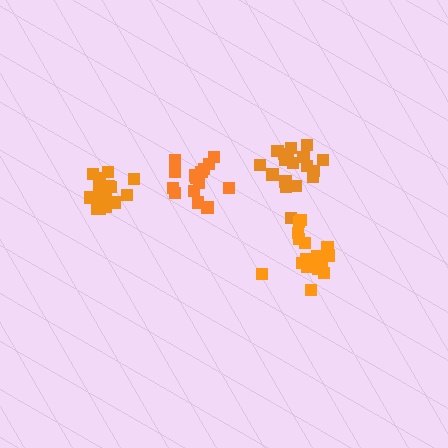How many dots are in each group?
Group 1: 18 dots, Group 2: 15 dots, Group 3: 19 dots, Group 4: 19 dots (71 total).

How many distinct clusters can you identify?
There are 4 distinct clusters.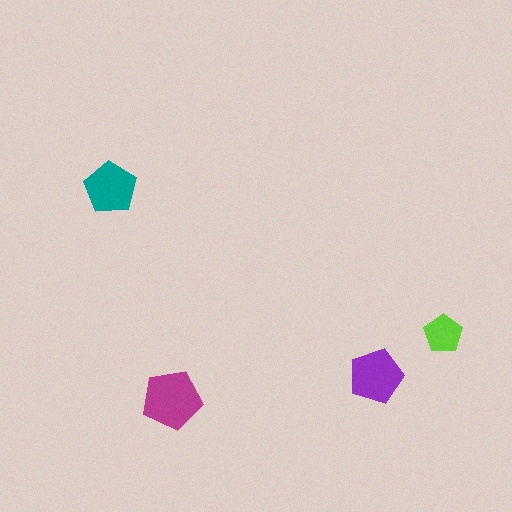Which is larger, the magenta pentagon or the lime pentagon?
The magenta one.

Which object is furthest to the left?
The teal pentagon is leftmost.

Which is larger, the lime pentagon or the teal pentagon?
The teal one.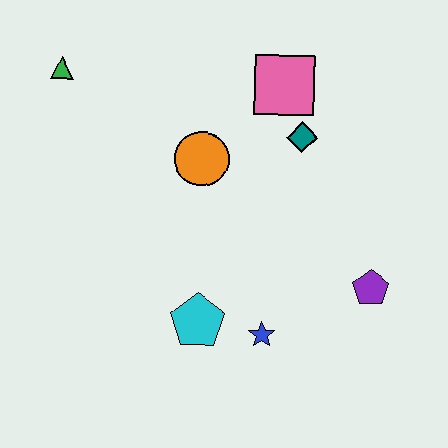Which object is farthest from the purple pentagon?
The green triangle is farthest from the purple pentagon.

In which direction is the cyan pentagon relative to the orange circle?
The cyan pentagon is below the orange circle.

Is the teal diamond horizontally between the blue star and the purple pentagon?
Yes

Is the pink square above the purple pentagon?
Yes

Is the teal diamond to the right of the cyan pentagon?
Yes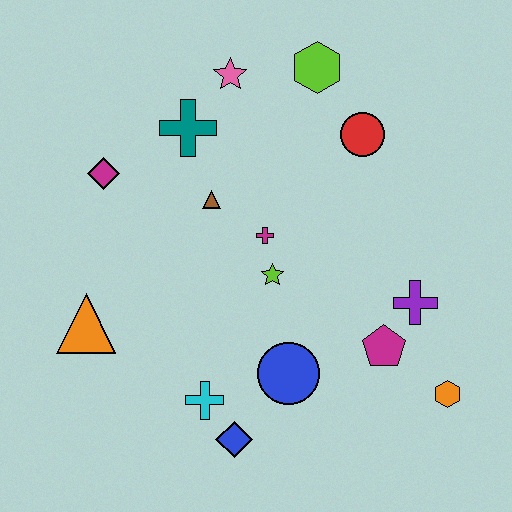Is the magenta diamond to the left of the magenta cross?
Yes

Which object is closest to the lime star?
The magenta cross is closest to the lime star.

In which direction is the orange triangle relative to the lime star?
The orange triangle is to the left of the lime star.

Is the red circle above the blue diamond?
Yes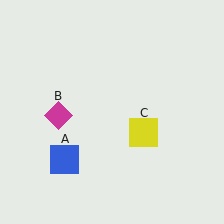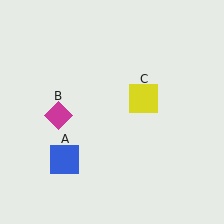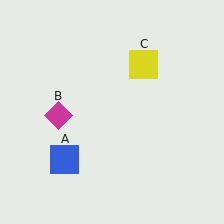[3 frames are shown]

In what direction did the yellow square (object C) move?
The yellow square (object C) moved up.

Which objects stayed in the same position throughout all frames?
Blue square (object A) and magenta diamond (object B) remained stationary.